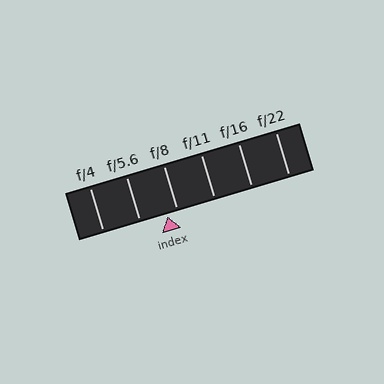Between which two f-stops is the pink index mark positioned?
The index mark is between f/5.6 and f/8.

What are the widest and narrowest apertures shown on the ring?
The widest aperture shown is f/4 and the narrowest is f/22.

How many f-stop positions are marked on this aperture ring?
There are 6 f-stop positions marked.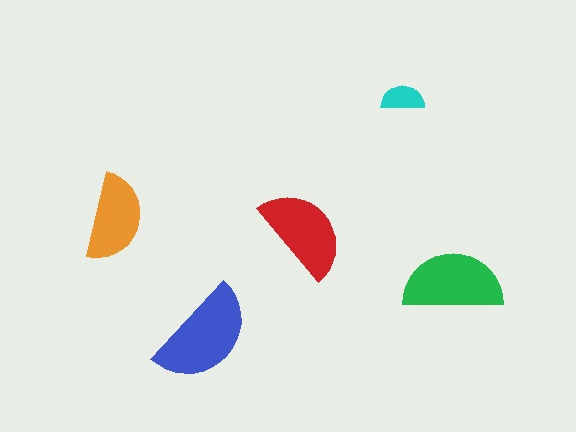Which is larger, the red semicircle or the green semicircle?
The green one.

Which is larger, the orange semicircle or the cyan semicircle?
The orange one.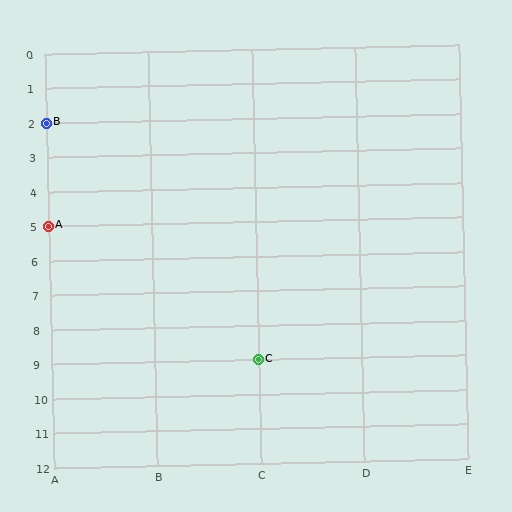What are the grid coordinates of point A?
Point A is at grid coordinates (A, 5).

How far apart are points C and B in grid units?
Points C and B are 2 columns and 7 rows apart (about 7.3 grid units diagonally).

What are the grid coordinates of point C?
Point C is at grid coordinates (C, 9).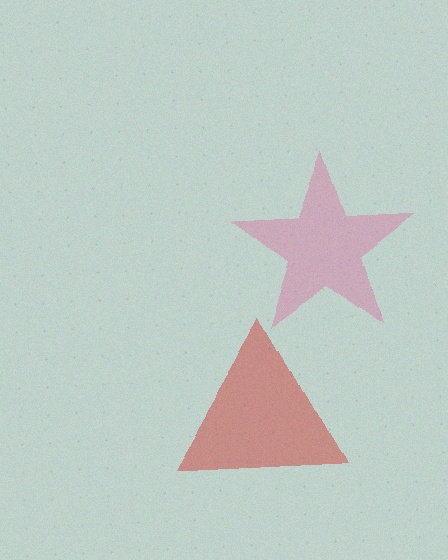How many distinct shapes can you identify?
There are 2 distinct shapes: a pink star, a red triangle.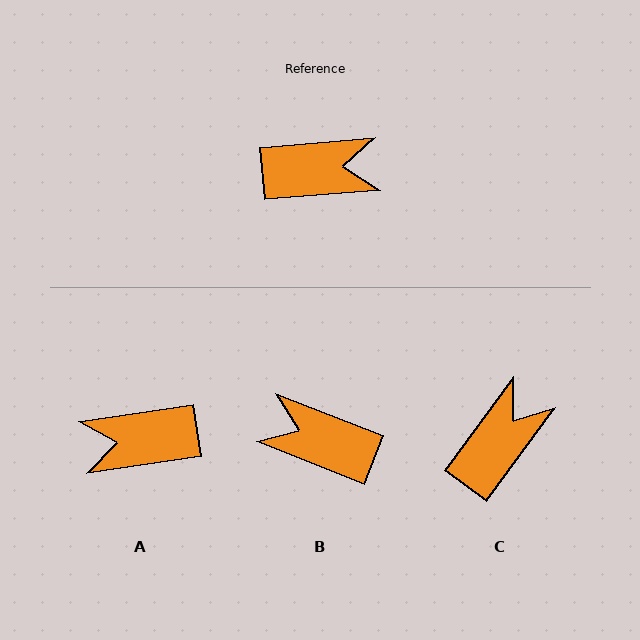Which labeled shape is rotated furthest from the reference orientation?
A, about 176 degrees away.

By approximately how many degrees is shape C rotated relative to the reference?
Approximately 49 degrees counter-clockwise.